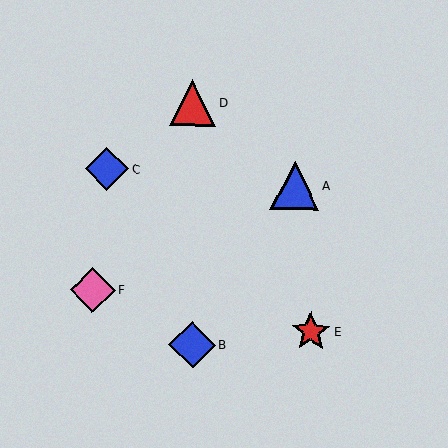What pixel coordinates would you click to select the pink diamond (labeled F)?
Click at (93, 290) to select the pink diamond F.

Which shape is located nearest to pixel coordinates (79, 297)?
The pink diamond (labeled F) at (93, 290) is nearest to that location.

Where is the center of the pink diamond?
The center of the pink diamond is at (93, 290).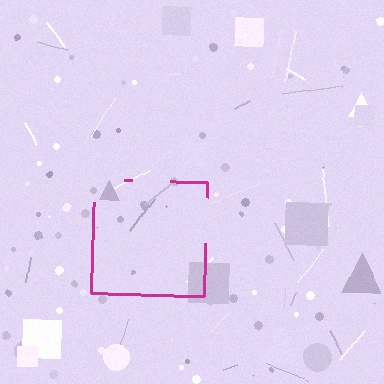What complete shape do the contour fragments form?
The contour fragments form a square.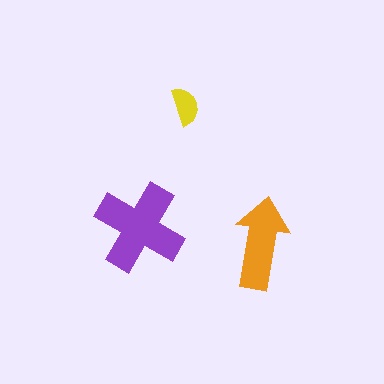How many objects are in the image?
There are 3 objects in the image.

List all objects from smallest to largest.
The yellow semicircle, the orange arrow, the purple cross.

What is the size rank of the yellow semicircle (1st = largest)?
3rd.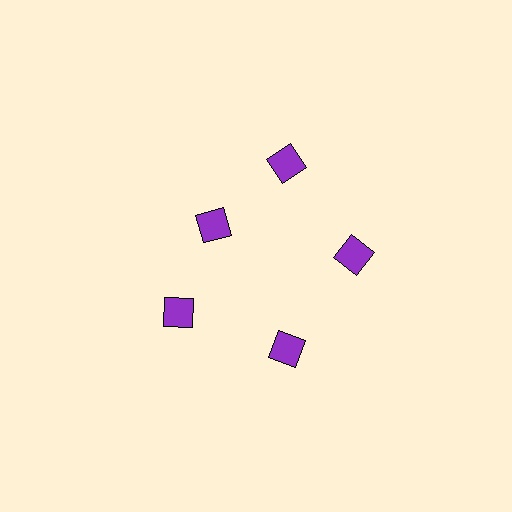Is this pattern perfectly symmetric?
No. The 5 purple diamonds are arranged in a ring, but one element near the 10 o'clock position is pulled inward toward the center, breaking the 5-fold rotational symmetry.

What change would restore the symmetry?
The symmetry would be restored by moving it outward, back onto the ring so that all 5 diamonds sit at equal angles and equal distance from the center.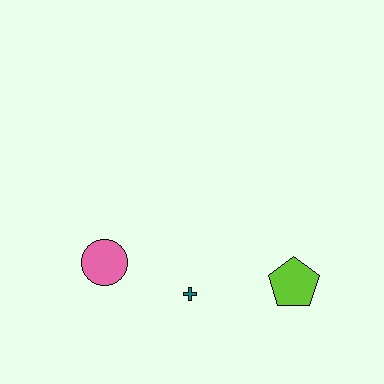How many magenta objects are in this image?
There are no magenta objects.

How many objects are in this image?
There are 3 objects.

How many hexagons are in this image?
There are no hexagons.